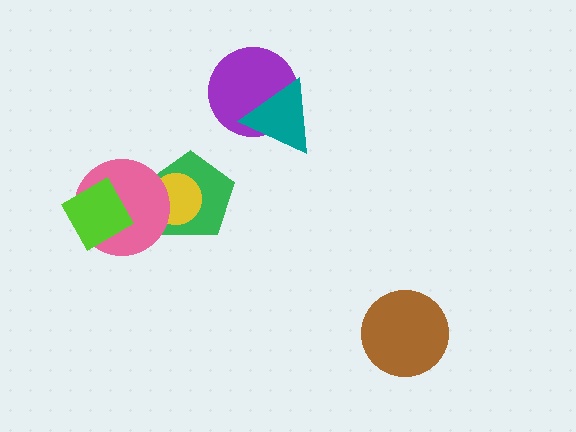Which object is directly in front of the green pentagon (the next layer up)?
The yellow circle is directly in front of the green pentagon.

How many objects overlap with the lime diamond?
1 object overlaps with the lime diamond.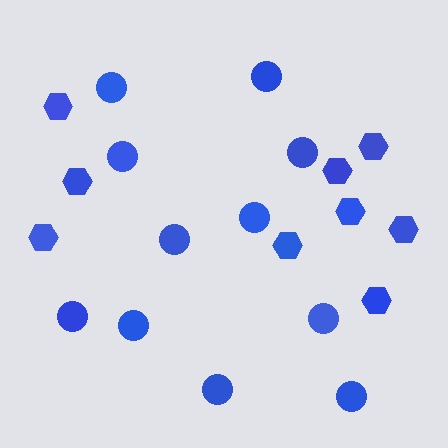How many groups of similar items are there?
There are 2 groups: one group of circles (11) and one group of hexagons (9).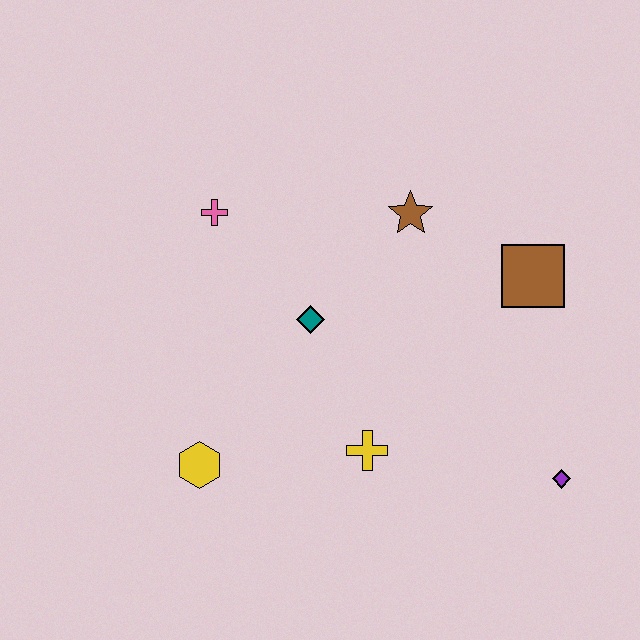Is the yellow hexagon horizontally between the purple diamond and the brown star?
No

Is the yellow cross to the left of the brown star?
Yes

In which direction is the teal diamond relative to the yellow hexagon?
The teal diamond is above the yellow hexagon.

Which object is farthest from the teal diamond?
The purple diamond is farthest from the teal diamond.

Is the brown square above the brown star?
No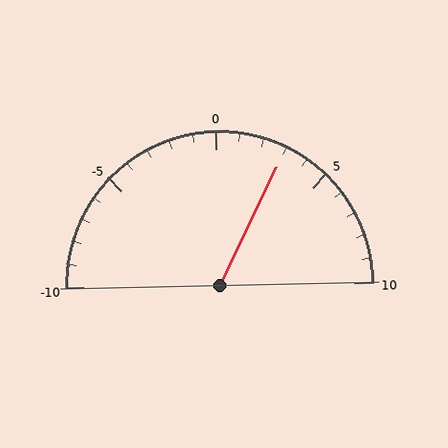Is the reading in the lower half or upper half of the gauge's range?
The reading is in the upper half of the range (-10 to 10).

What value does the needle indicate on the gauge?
The needle indicates approximately 3.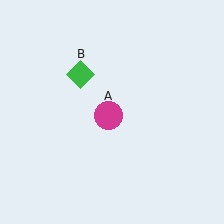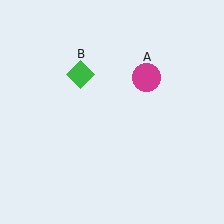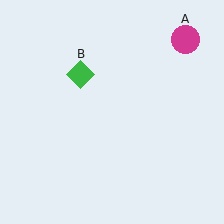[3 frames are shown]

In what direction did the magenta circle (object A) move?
The magenta circle (object A) moved up and to the right.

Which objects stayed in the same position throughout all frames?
Green diamond (object B) remained stationary.